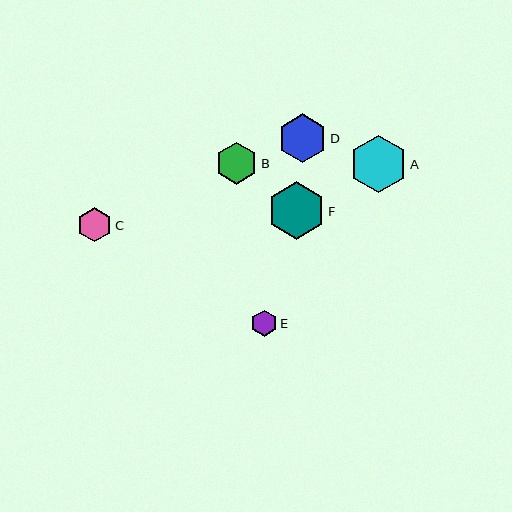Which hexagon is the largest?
Hexagon F is the largest with a size of approximately 57 pixels.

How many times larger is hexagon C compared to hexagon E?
Hexagon C is approximately 1.3 times the size of hexagon E.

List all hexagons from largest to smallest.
From largest to smallest: F, A, D, B, C, E.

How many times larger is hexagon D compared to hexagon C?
Hexagon D is approximately 1.4 times the size of hexagon C.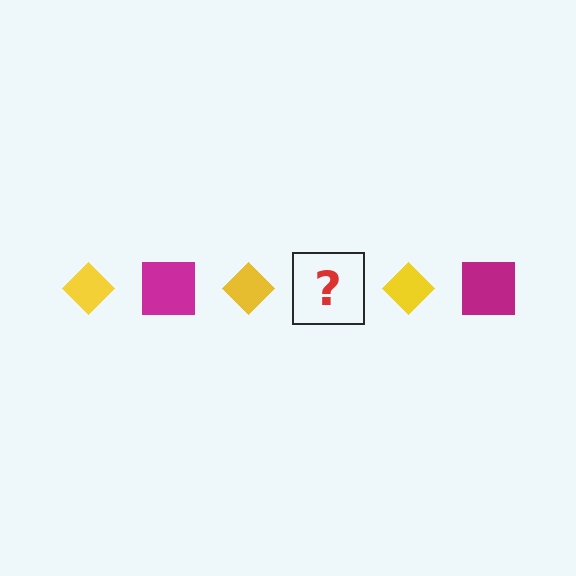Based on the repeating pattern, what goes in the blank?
The blank should be a magenta square.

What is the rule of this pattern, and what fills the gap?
The rule is that the pattern alternates between yellow diamond and magenta square. The gap should be filled with a magenta square.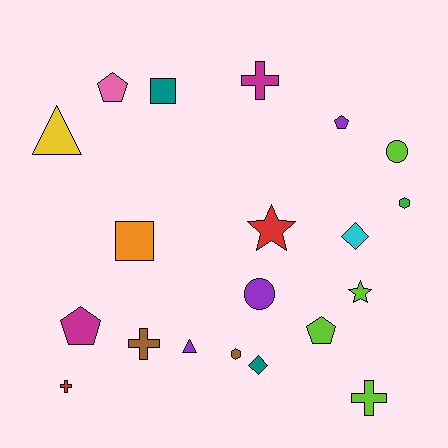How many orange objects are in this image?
There is 1 orange object.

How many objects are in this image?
There are 20 objects.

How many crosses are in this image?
There are 4 crosses.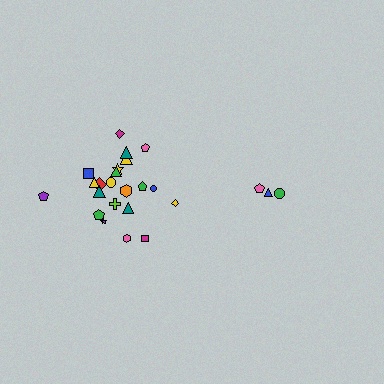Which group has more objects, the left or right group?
The left group.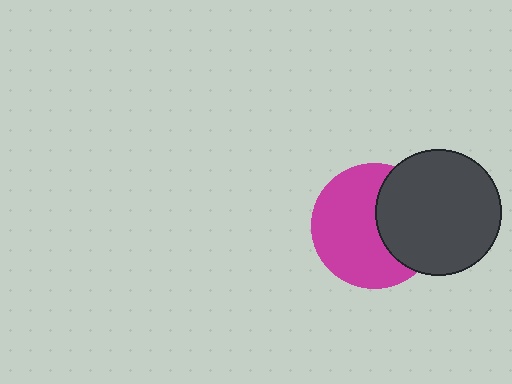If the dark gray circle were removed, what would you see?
You would see the complete magenta circle.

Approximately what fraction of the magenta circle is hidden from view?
Roughly 37% of the magenta circle is hidden behind the dark gray circle.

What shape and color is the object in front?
The object in front is a dark gray circle.